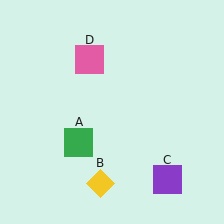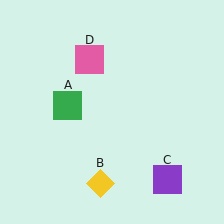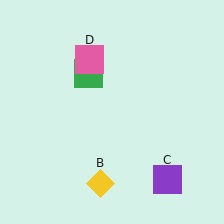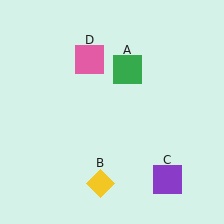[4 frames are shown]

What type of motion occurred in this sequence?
The green square (object A) rotated clockwise around the center of the scene.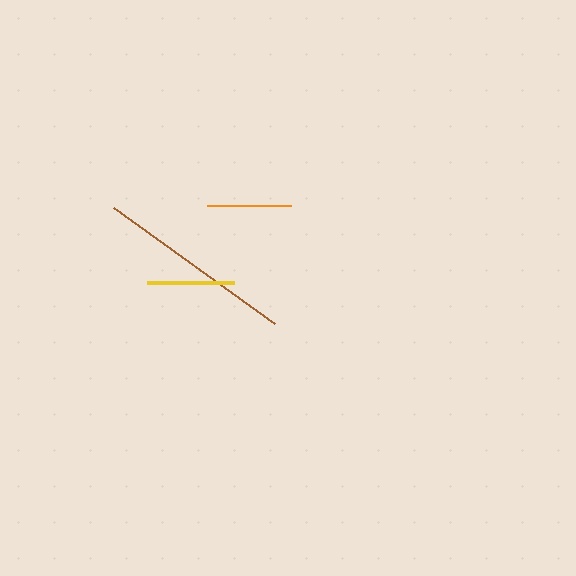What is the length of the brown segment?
The brown segment is approximately 198 pixels long.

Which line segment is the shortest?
The orange line is the shortest at approximately 83 pixels.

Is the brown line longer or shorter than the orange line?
The brown line is longer than the orange line.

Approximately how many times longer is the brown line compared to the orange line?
The brown line is approximately 2.4 times the length of the orange line.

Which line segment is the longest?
The brown line is the longest at approximately 198 pixels.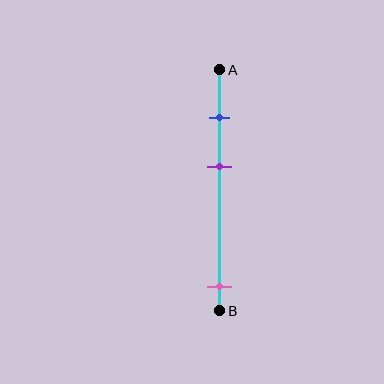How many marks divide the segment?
There are 3 marks dividing the segment.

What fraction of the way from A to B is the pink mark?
The pink mark is approximately 90% (0.9) of the way from A to B.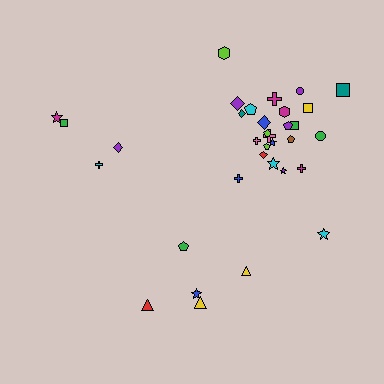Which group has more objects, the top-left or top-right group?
The top-right group.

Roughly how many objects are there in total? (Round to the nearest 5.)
Roughly 35 objects in total.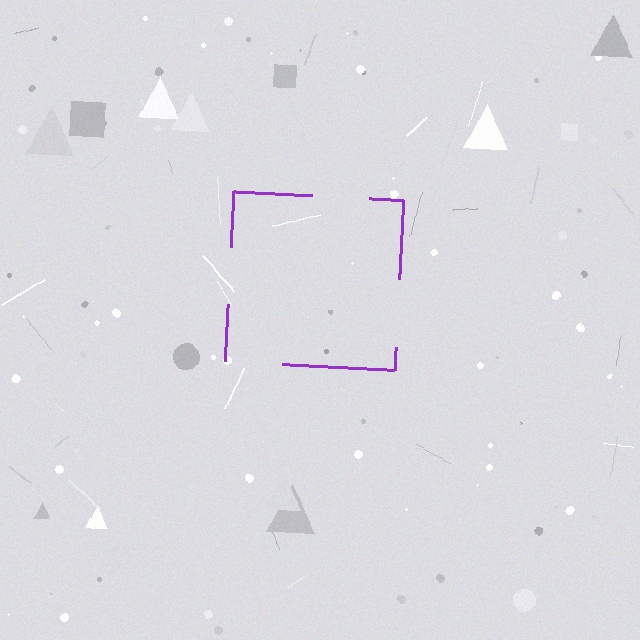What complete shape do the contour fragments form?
The contour fragments form a square.